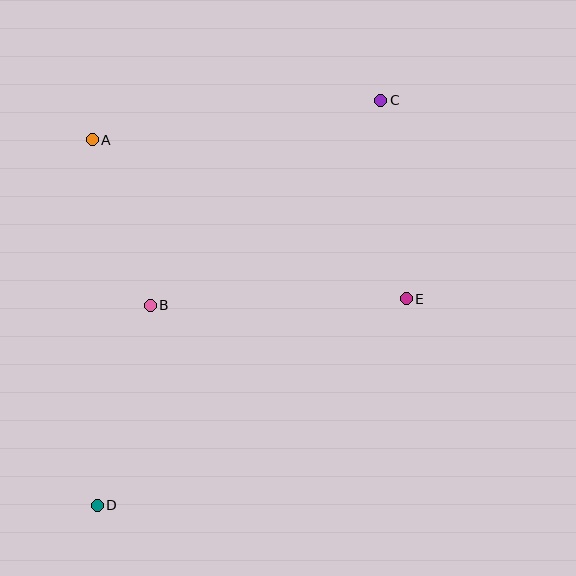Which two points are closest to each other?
Points A and B are closest to each other.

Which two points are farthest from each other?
Points C and D are farthest from each other.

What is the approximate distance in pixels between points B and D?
The distance between B and D is approximately 207 pixels.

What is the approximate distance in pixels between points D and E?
The distance between D and E is approximately 372 pixels.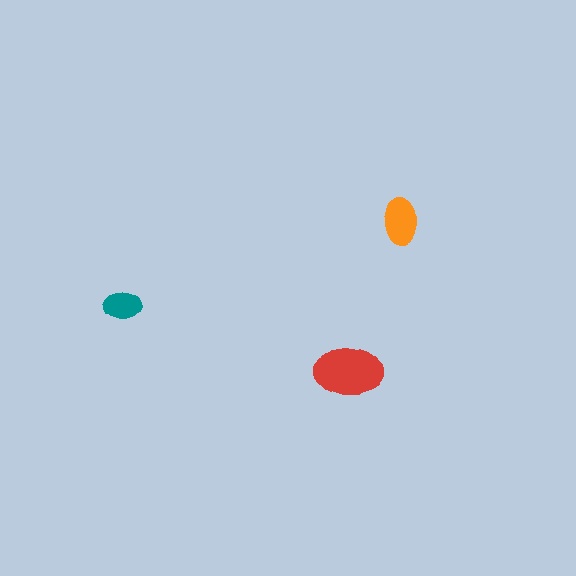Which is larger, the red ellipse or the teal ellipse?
The red one.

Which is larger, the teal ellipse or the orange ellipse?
The orange one.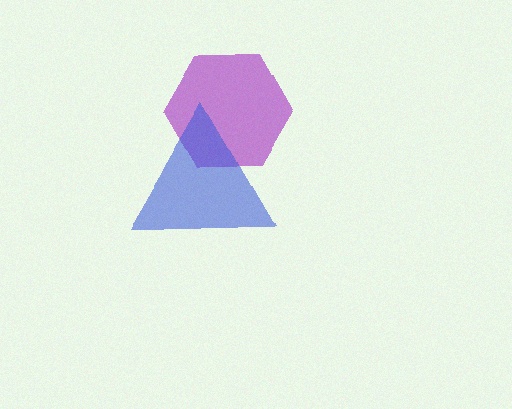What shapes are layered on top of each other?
The layered shapes are: a purple hexagon, a blue triangle.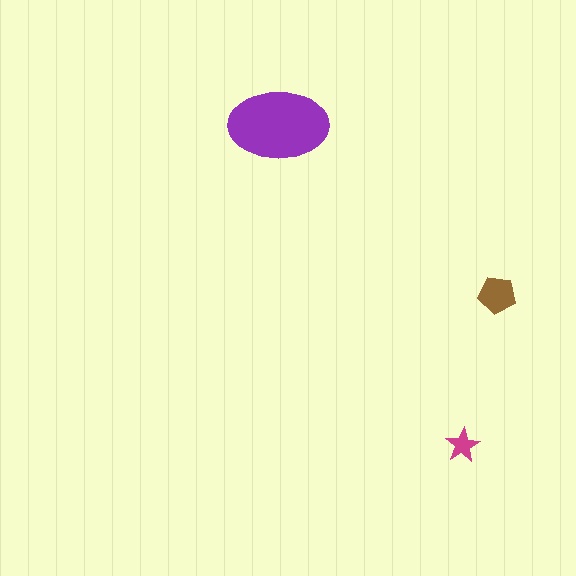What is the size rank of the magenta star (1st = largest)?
3rd.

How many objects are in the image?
There are 3 objects in the image.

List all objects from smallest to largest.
The magenta star, the brown pentagon, the purple ellipse.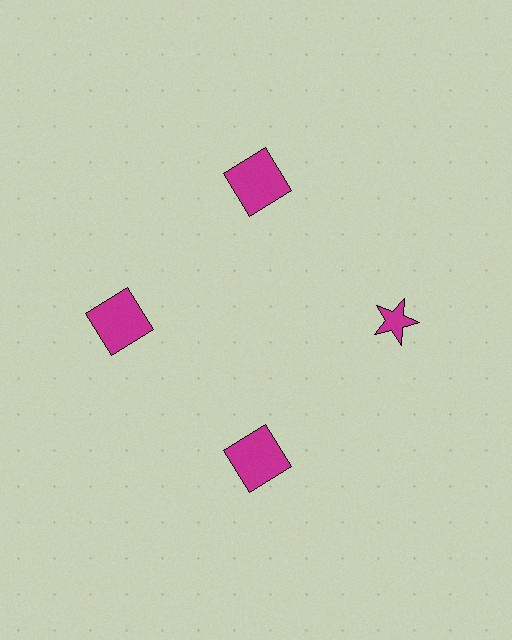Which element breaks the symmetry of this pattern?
The magenta star at roughly the 3 o'clock position breaks the symmetry. All other shapes are magenta squares.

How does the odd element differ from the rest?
It has a different shape: star instead of square.